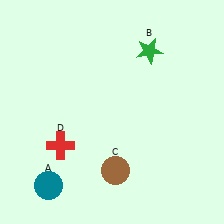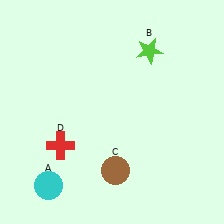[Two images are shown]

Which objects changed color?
A changed from teal to cyan. B changed from green to lime.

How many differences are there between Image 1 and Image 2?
There are 2 differences between the two images.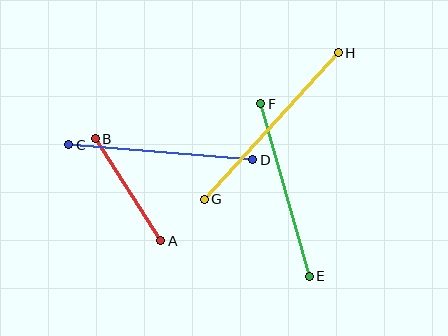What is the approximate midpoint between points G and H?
The midpoint is at approximately (271, 126) pixels.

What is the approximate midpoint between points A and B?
The midpoint is at approximately (128, 190) pixels.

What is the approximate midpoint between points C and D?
The midpoint is at approximately (161, 152) pixels.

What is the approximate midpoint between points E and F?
The midpoint is at approximately (285, 190) pixels.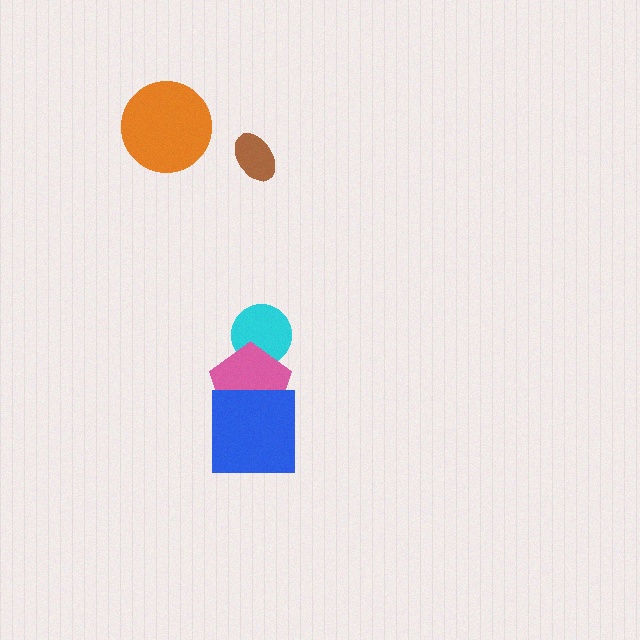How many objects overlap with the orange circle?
0 objects overlap with the orange circle.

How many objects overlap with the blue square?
1 object overlaps with the blue square.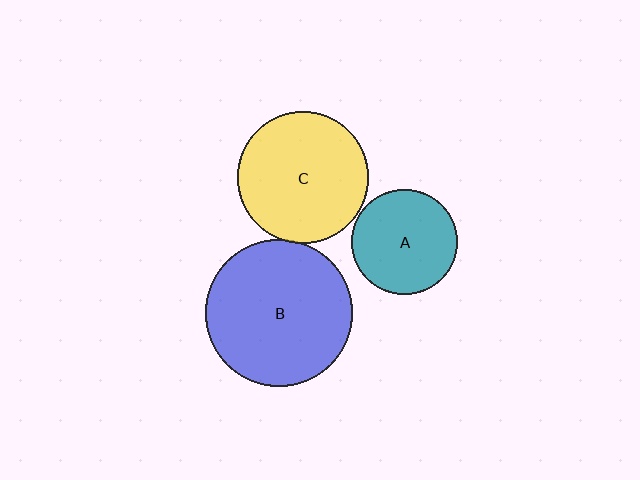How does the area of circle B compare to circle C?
Approximately 1.3 times.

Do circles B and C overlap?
Yes.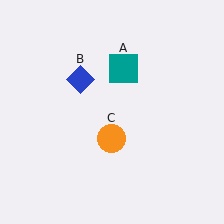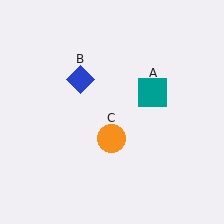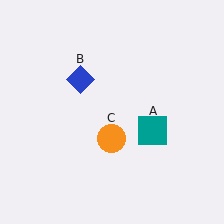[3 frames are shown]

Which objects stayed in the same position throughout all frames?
Blue diamond (object B) and orange circle (object C) remained stationary.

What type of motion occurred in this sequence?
The teal square (object A) rotated clockwise around the center of the scene.